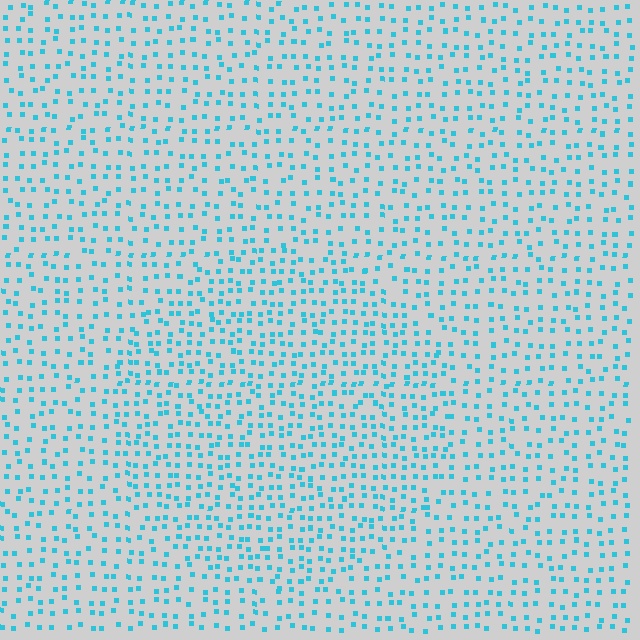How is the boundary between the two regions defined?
The boundary is defined by a change in element density (approximately 1.5x ratio). All elements are the same color, size, and shape.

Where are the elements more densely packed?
The elements are more densely packed inside the circle boundary.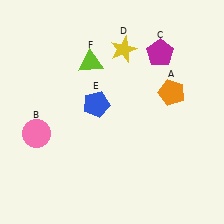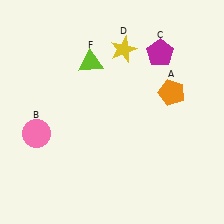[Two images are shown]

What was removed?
The blue pentagon (E) was removed in Image 2.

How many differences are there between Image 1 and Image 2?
There is 1 difference between the two images.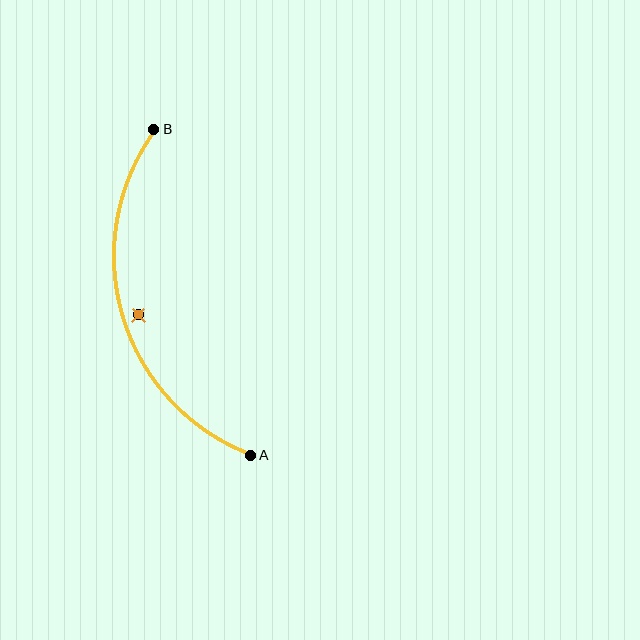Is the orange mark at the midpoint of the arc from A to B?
No — the orange mark does not lie on the arc at all. It sits slightly inside the curve.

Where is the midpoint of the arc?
The arc midpoint is the point on the curve farthest from the straight line joining A and B. It sits to the left of that line.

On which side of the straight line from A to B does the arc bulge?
The arc bulges to the left of the straight line connecting A and B.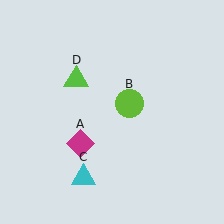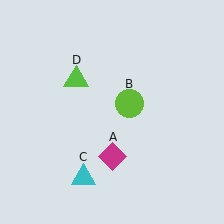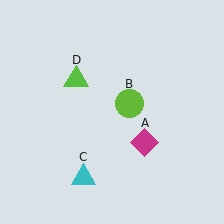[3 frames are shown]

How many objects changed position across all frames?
1 object changed position: magenta diamond (object A).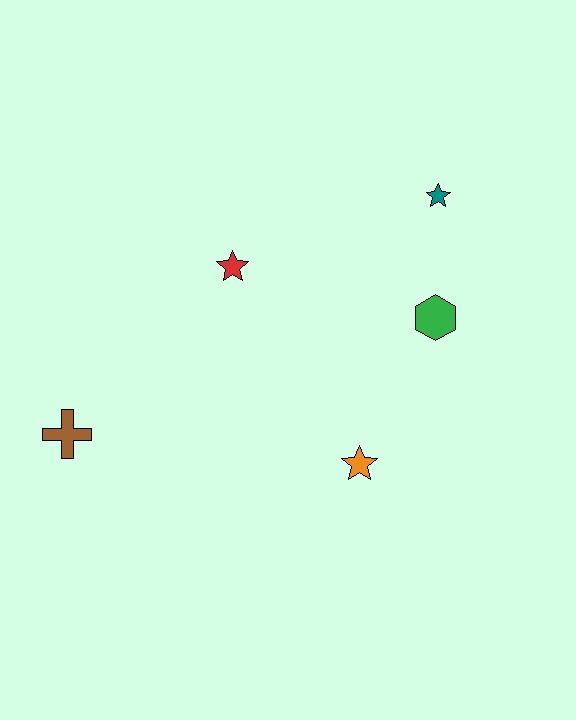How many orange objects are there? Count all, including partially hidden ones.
There is 1 orange object.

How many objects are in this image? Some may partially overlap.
There are 5 objects.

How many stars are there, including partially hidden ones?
There are 3 stars.